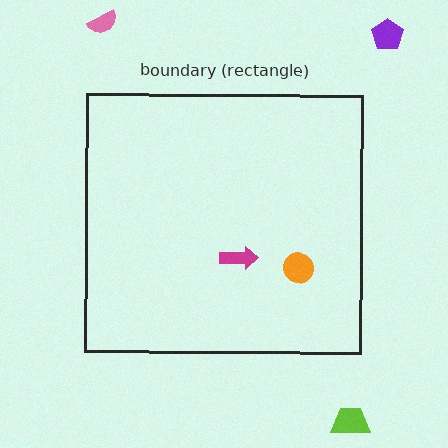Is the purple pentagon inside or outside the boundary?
Outside.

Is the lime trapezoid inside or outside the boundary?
Outside.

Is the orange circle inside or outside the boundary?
Inside.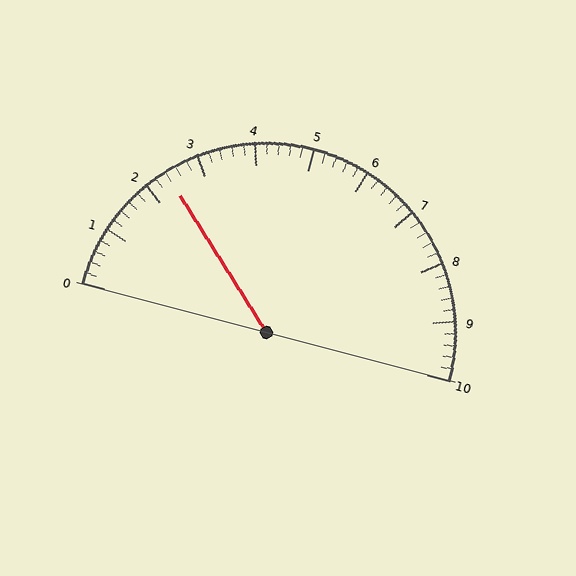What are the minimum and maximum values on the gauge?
The gauge ranges from 0 to 10.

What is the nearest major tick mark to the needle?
The nearest major tick mark is 2.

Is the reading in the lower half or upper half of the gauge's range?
The reading is in the lower half of the range (0 to 10).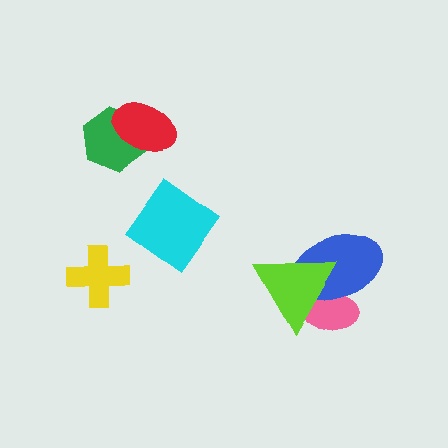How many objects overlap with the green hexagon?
1 object overlaps with the green hexagon.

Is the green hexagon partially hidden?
Yes, it is partially covered by another shape.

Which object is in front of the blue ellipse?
The lime triangle is in front of the blue ellipse.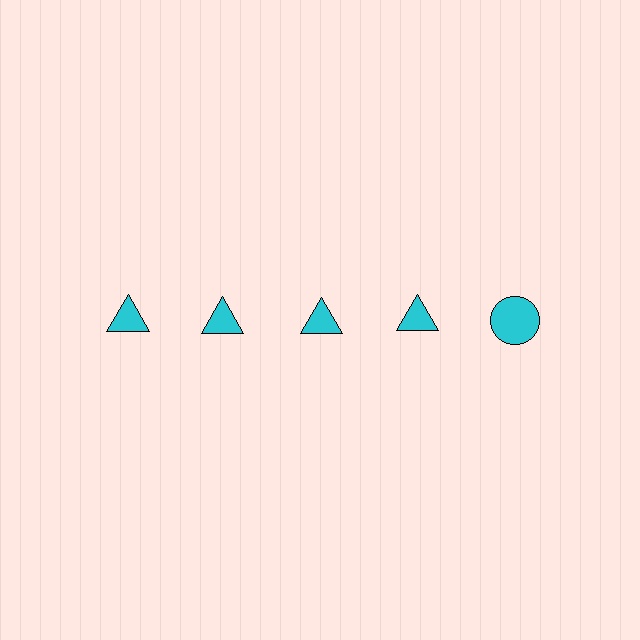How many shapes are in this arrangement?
There are 5 shapes arranged in a grid pattern.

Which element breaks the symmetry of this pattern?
The cyan circle in the top row, rightmost column breaks the symmetry. All other shapes are cyan triangles.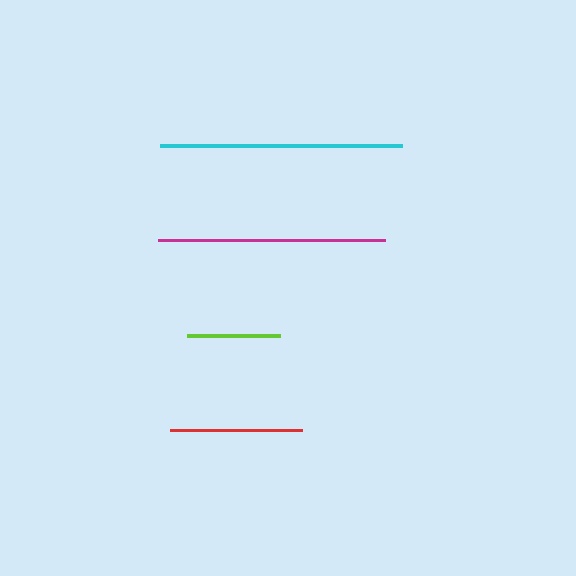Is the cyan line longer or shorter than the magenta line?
The cyan line is longer than the magenta line.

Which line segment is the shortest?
The lime line is the shortest at approximately 93 pixels.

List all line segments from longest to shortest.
From longest to shortest: cyan, magenta, red, lime.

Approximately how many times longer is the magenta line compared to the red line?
The magenta line is approximately 1.7 times the length of the red line.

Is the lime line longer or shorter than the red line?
The red line is longer than the lime line.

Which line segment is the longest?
The cyan line is the longest at approximately 241 pixels.